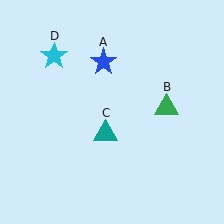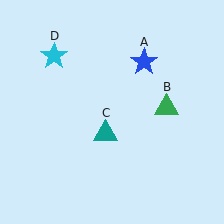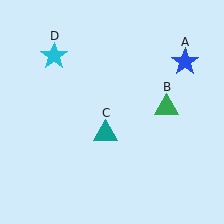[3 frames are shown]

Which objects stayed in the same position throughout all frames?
Green triangle (object B) and teal triangle (object C) and cyan star (object D) remained stationary.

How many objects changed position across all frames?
1 object changed position: blue star (object A).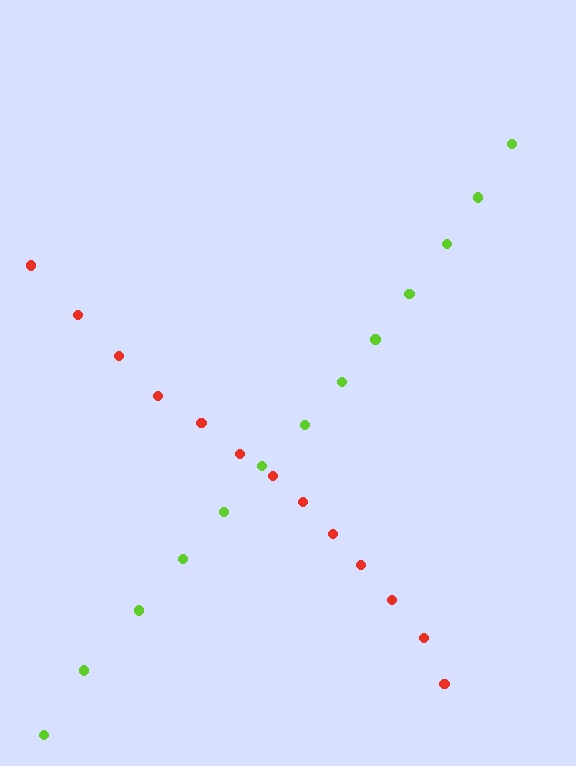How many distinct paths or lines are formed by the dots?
There are 2 distinct paths.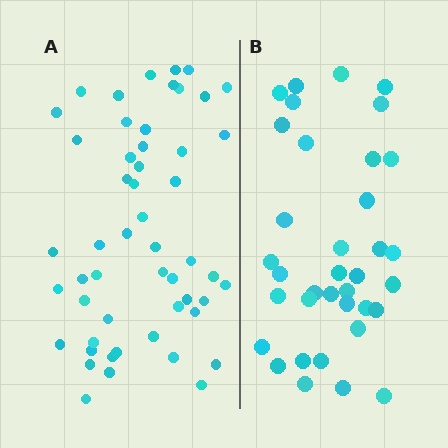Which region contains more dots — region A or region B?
Region A (the left region) has more dots.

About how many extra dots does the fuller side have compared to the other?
Region A has approximately 15 more dots than region B.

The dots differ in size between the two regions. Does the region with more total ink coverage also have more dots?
No. Region B has more total ink coverage because its dots are larger, but region A actually contains more individual dots. Total area can be misleading — the number of items is what matters here.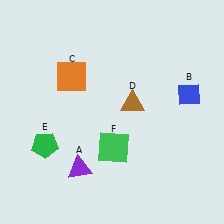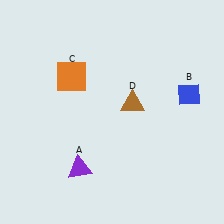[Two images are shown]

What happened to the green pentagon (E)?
The green pentagon (E) was removed in Image 2. It was in the bottom-left area of Image 1.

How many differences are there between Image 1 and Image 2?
There are 2 differences between the two images.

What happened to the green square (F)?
The green square (F) was removed in Image 2. It was in the bottom-right area of Image 1.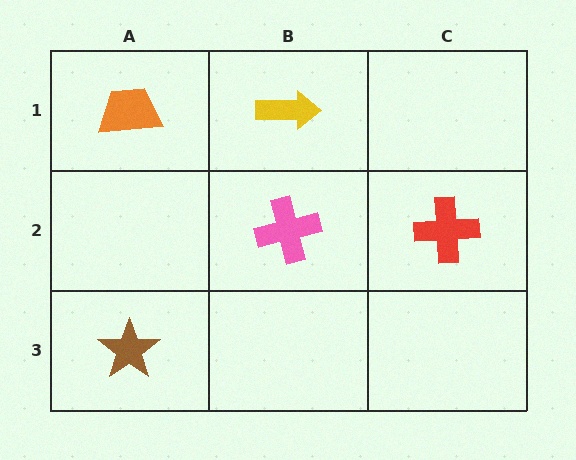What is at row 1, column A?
An orange trapezoid.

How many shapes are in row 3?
1 shape.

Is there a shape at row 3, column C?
No, that cell is empty.